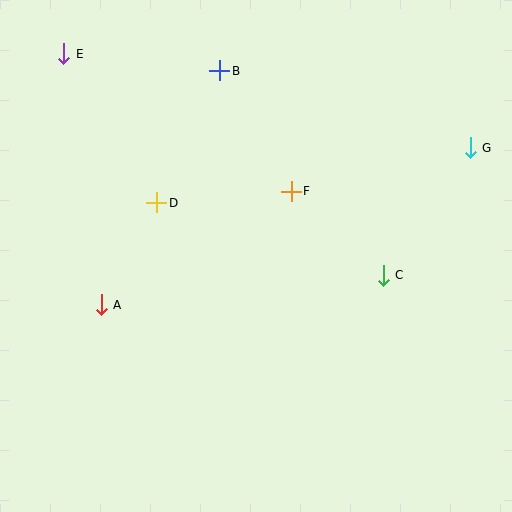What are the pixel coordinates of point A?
Point A is at (101, 305).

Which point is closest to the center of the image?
Point F at (291, 191) is closest to the center.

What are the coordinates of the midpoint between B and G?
The midpoint between B and G is at (345, 109).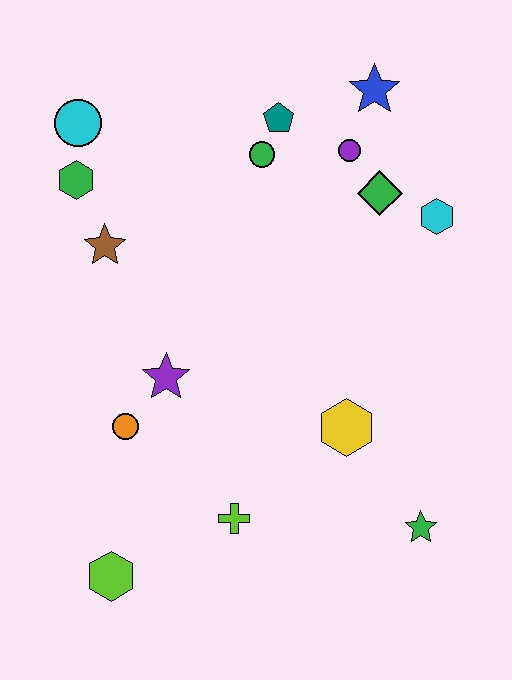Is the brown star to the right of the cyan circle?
Yes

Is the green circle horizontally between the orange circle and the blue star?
Yes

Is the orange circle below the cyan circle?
Yes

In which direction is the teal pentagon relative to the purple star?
The teal pentagon is above the purple star.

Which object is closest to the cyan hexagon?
The green diamond is closest to the cyan hexagon.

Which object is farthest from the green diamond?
The lime hexagon is farthest from the green diamond.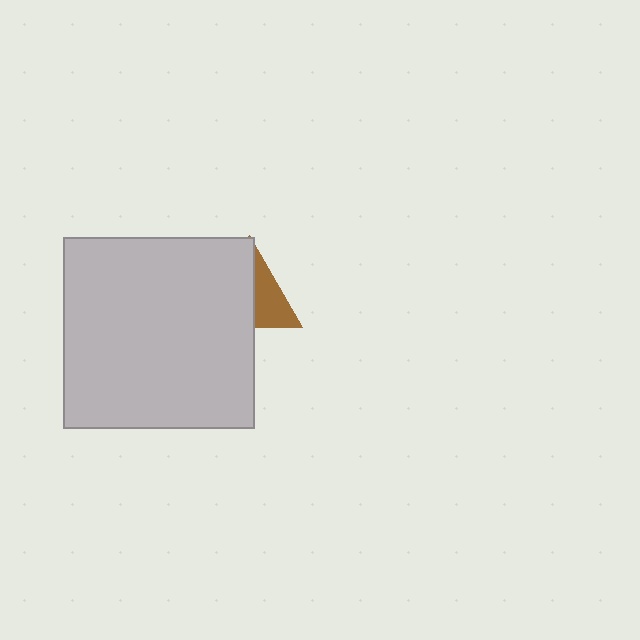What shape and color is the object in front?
The object in front is a light gray square.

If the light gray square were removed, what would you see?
You would see the complete brown triangle.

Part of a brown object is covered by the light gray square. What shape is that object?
It is a triangle.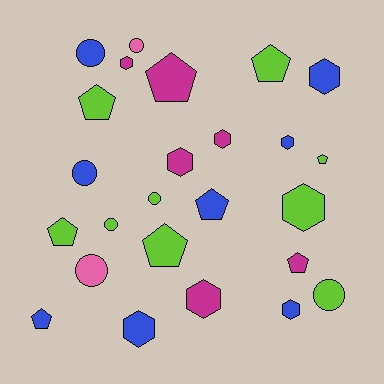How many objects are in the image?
There are 25 objects.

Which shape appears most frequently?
Pentagon, with 9 objects.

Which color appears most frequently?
Lime, with 9 objects.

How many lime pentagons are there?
There are 5 lime pentagons.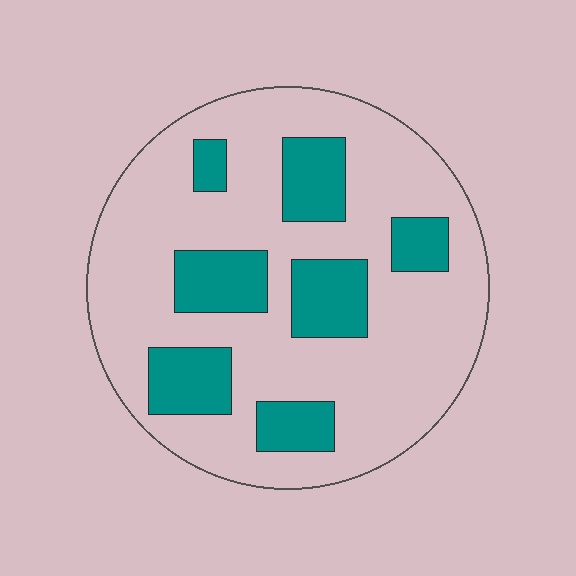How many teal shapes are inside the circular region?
7.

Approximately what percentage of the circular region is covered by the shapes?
Approximately 25%.